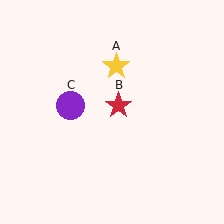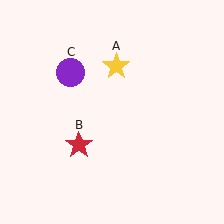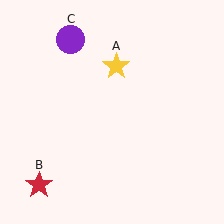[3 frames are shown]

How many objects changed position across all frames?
2 objects changed position: red star (object B), purple circle (object C).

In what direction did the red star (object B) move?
The red star (object B) moved down and to the left.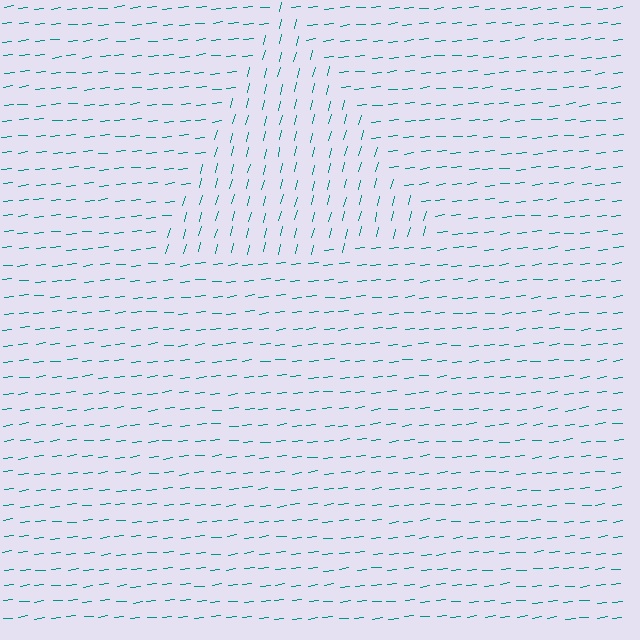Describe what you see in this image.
The image is filled with small teal line segments. A triangle region in the image has lines oriented differently from the surrounding lines, creating a visible texture boundary.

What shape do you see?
I see a triangle.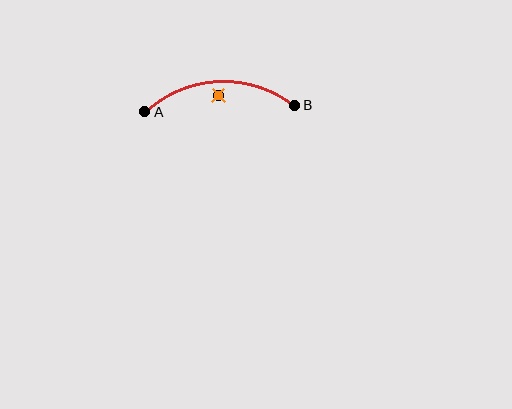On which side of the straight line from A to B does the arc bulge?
The arc bulges above the straight line connecting A and B.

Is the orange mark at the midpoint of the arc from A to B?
No — the orange mark does not lie on the arc at all. It sits slightly inside the curve.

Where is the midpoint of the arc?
The arc midpoint is the point on the curve farthest from the straight line joining A and B. It sits above that line.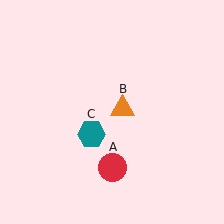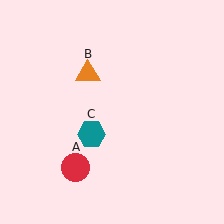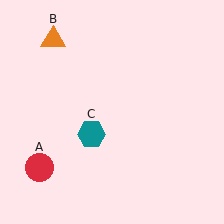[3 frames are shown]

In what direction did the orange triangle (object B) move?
The orange triangle (object B) moved up and to the left.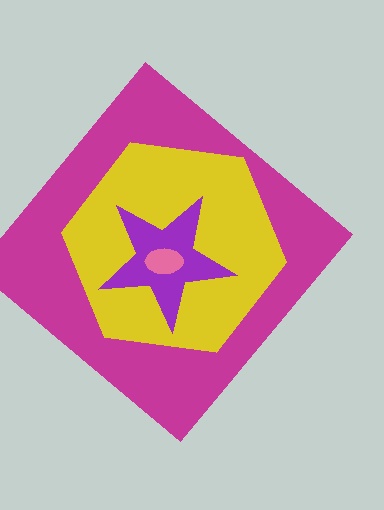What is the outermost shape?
The magenta diamond.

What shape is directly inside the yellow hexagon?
The purple star.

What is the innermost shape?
The pink ellipse.